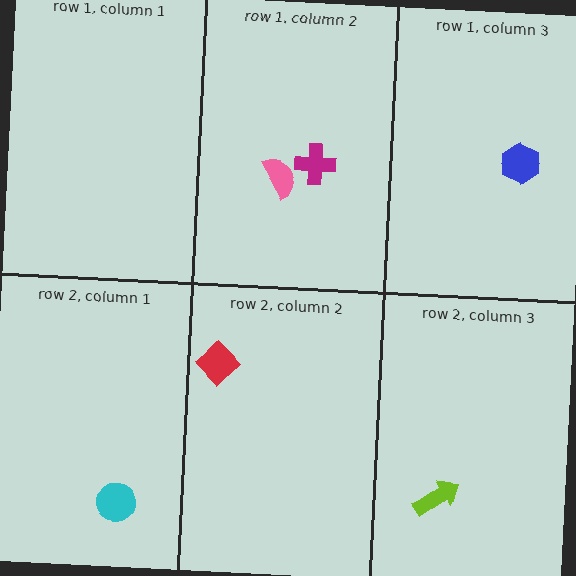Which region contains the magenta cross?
The row 1, column 2 region.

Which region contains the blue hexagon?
The row 1, column 3 region.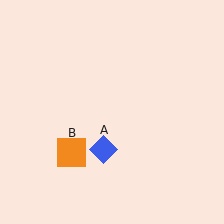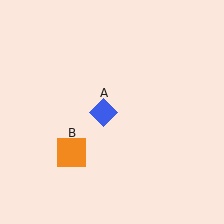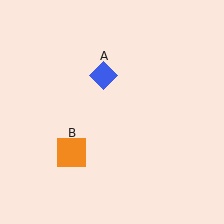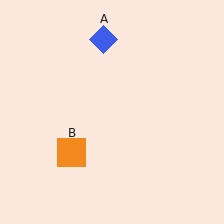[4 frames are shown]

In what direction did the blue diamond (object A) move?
The blue diamond (object A) moved up.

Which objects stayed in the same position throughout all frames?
Orange square (object B) remained stationary.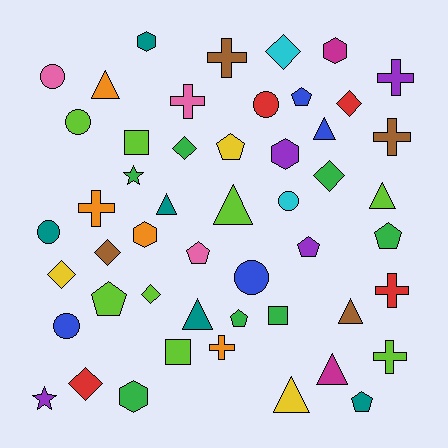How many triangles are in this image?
There are 9 triangles.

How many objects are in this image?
There are 50 objects.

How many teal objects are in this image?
There are 5 teal objects.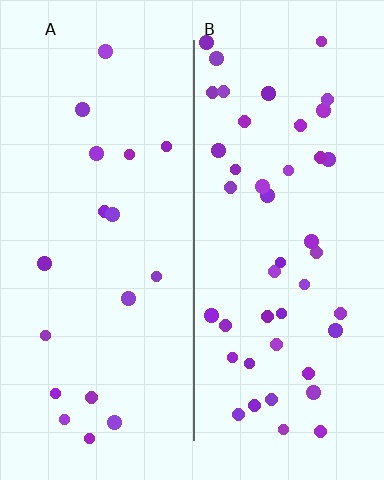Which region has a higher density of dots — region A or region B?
B (the right).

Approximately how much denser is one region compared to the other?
Approximately 2.5× — region B over region A.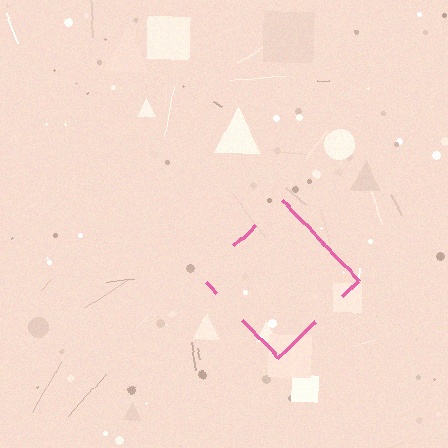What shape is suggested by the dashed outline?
The dashed outline suggests a diamond.